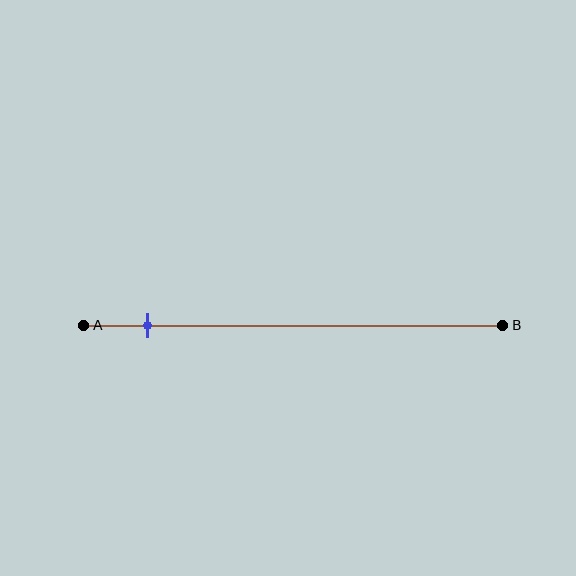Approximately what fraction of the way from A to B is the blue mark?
The blue mark is approximately 15% of the way from A to B.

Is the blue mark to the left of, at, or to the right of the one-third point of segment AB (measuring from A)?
The blue mark is to the left of the one-third point of segment AB.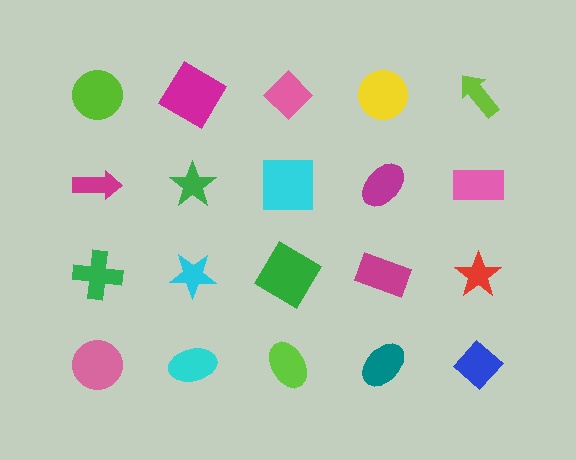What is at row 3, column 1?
A green cross.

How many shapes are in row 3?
5 shapes.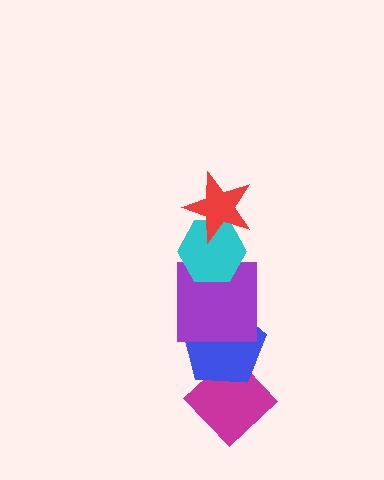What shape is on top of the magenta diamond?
The blue pentagon is on top of the magenta diamond.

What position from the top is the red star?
The red star is 1st from the top.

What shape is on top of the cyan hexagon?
The red star is on top of the cyan hexagon.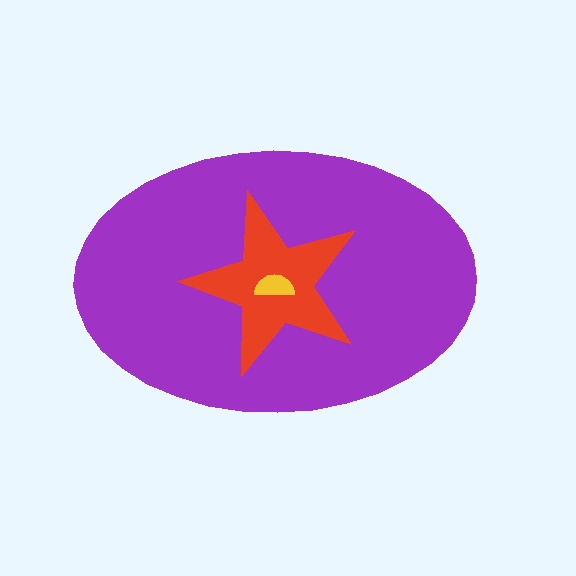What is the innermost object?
The yellow semicircle.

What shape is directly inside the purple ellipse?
The red star.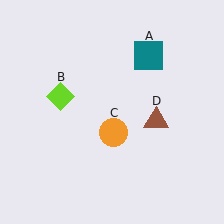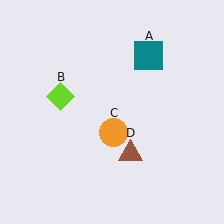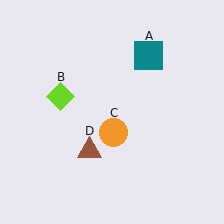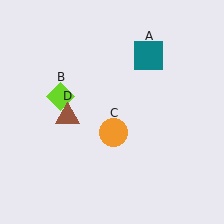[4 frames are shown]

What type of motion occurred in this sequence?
The brown triangle (object D) rotated clockwise around the center of the scene.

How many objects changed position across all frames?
1 object changed position: brown triangle (object D).